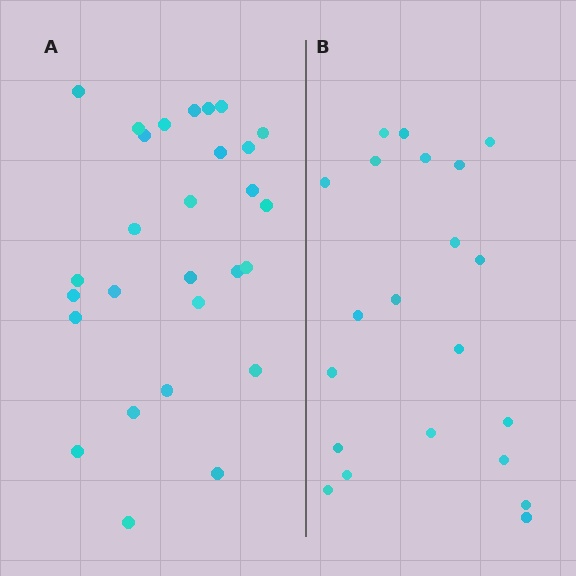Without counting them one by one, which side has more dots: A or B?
Region A (the left region) has more dots.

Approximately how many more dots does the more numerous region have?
Region A has roughly 8 or so more dots than region B.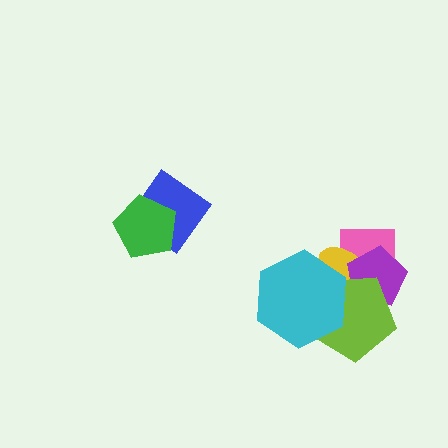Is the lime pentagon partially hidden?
Yes, it is partially covered by another shape.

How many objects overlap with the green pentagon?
1 object overlaps with the green pentagon.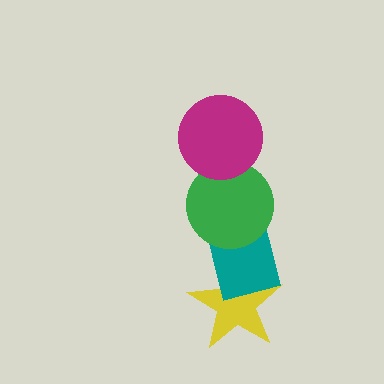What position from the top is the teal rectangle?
The teal rectangle is 3rd from the top.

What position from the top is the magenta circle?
The magenta circle is 1st from the top.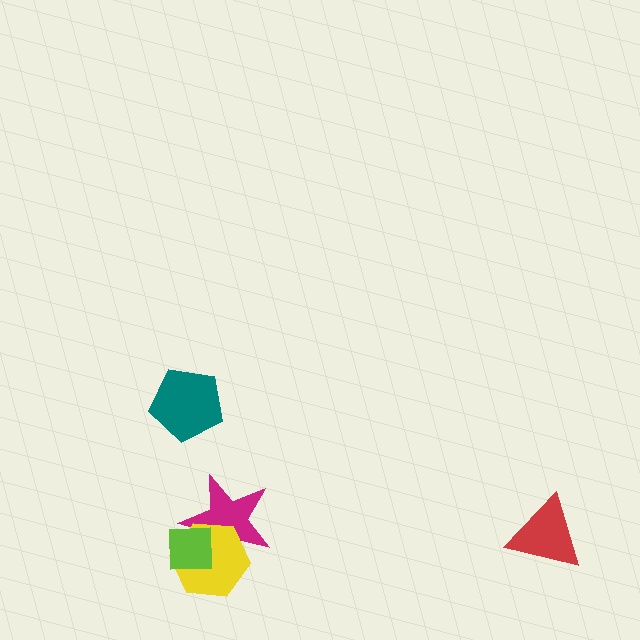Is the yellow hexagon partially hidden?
Yes, it is partially covered by another shape.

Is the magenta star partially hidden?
Yes, it is partially covered by another shape.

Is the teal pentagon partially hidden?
No, no other shape covers it.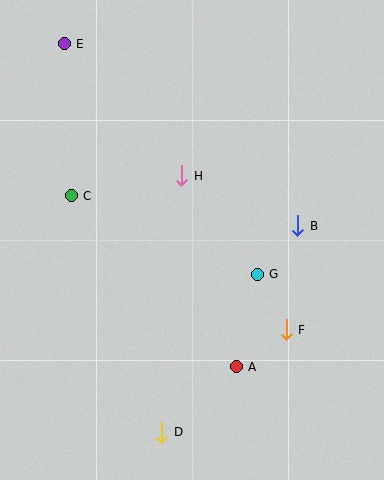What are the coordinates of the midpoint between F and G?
The midpoint between F and G is at (272, 302).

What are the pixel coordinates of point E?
Point E is at (64, 44).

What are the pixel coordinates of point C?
Point C is at (71, 196).